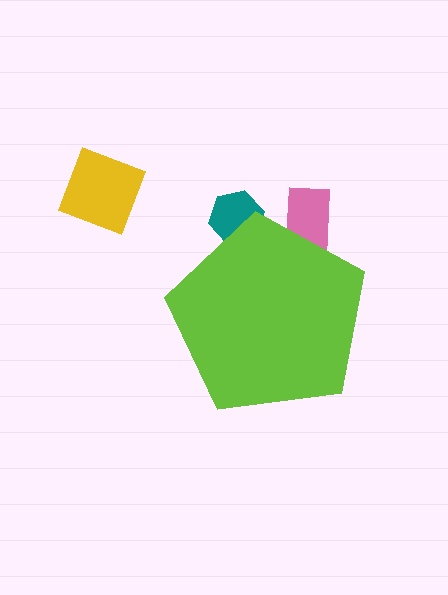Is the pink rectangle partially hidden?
Yes, the pink rectangle is partially hidden behind the lime pentagon.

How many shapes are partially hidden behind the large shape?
2 shapes are partially hidden.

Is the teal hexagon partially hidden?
Yes, the teal hexagon is partially hidden behind the lime pentagon.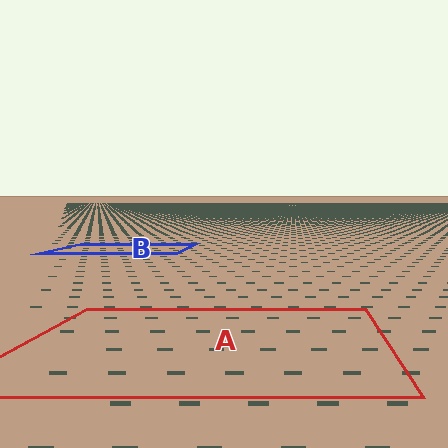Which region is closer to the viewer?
Region A is closer. The texture elements there are larger and more spread out.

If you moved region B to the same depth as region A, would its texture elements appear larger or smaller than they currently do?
They would appear larger. At a closer depth, the same texture elements are projected at a bigger on-screen size.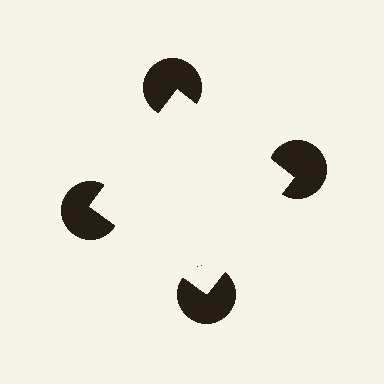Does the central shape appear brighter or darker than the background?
It typically appears slightly brighter than the background, even though no actual brightness change is drawn.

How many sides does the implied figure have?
4 sides.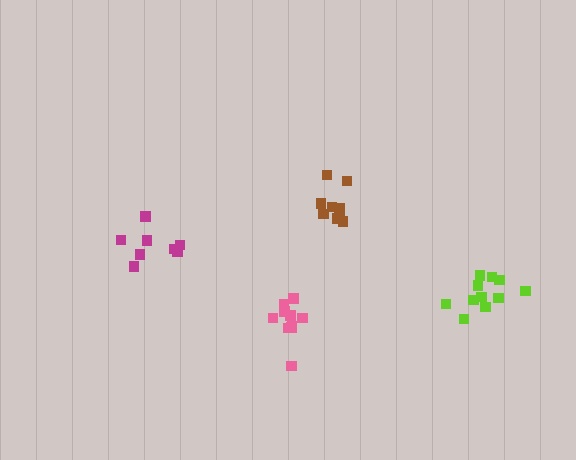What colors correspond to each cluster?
The clusters are colored: brown, pink, magenta, lime.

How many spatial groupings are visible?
There are 4 spatial groupings.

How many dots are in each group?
Group 1: 9 dots, Group 2: 10 dots, Group 3: 8 dots, Group 4: 11 dots (38 total).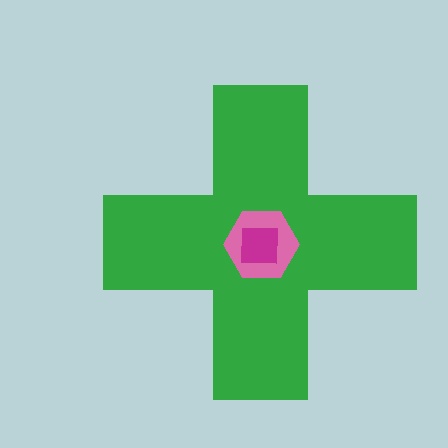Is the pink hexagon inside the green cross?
Yes.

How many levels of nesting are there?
3.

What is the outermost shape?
The green cross.